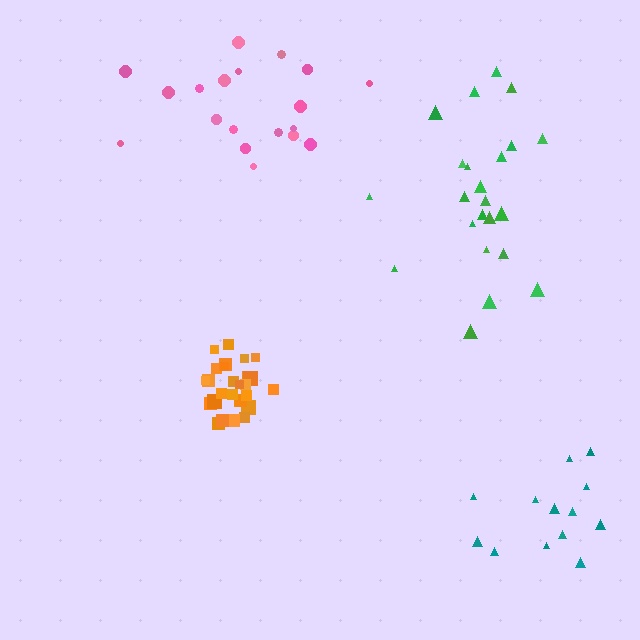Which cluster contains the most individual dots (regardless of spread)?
Orange (26).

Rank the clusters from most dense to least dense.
orange, pink, green, teal.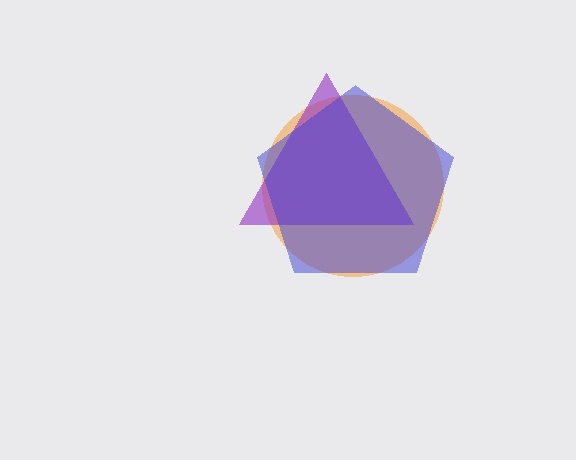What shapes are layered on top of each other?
The layered shapes are: an orange circle, a purple triangle, a blue pentagon.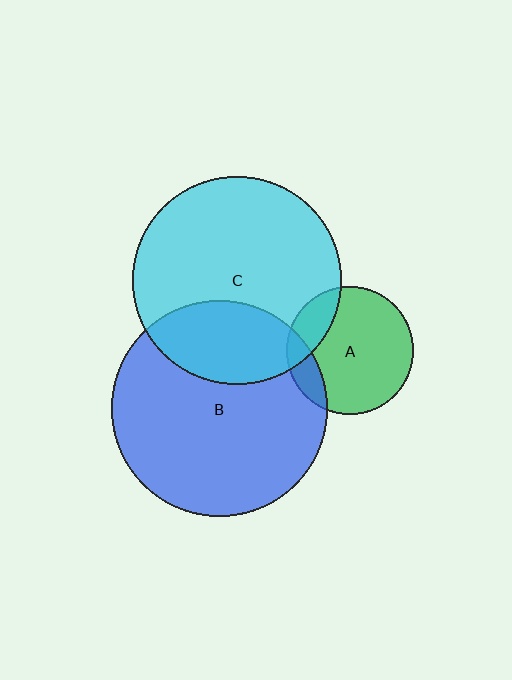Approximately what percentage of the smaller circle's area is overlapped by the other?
Approximately 30%.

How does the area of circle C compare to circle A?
Approximately 2.7 times.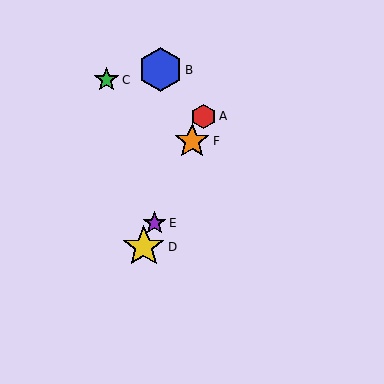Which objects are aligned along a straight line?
Objects A, D, E, F are aligned along a straight line.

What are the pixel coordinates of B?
Object B is at (160, 70).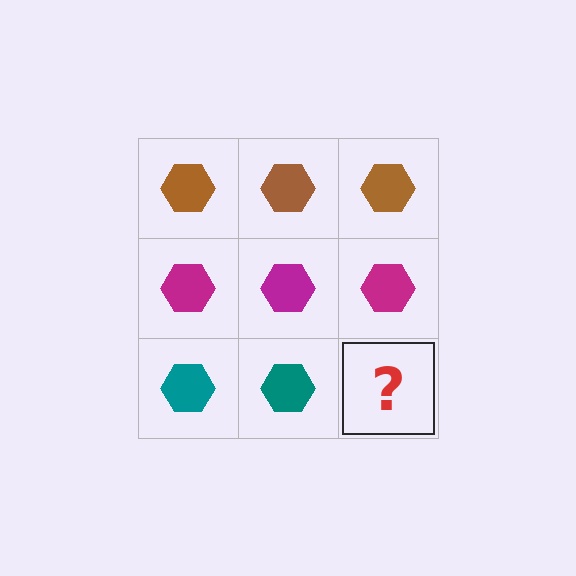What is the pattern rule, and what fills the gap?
The rule is that each row has a consistent color. The gap should be filled with a teal hexagon.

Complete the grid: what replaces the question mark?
The question mark should be replaced with a teal hexagon.